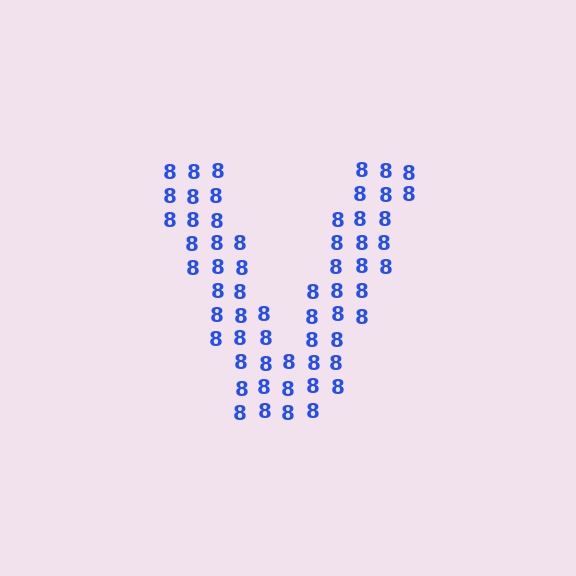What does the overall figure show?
The overall figure shows the letter V.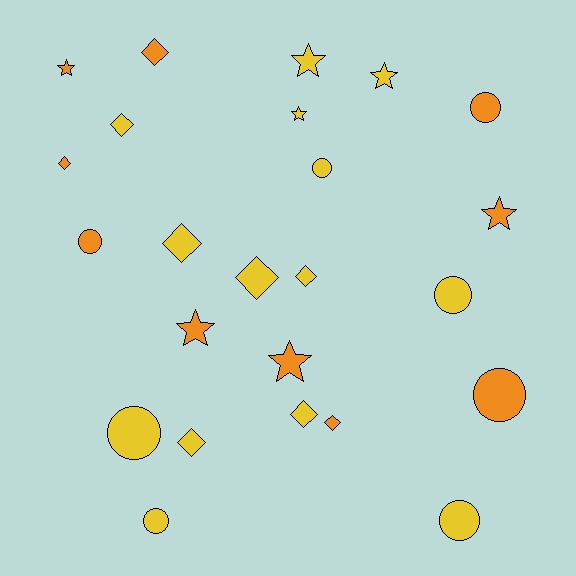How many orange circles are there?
There are 3 orange circles.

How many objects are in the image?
There are 24 objects.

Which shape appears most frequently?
Diamond, with 9 objects.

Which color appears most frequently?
Yellow, with 14 objects.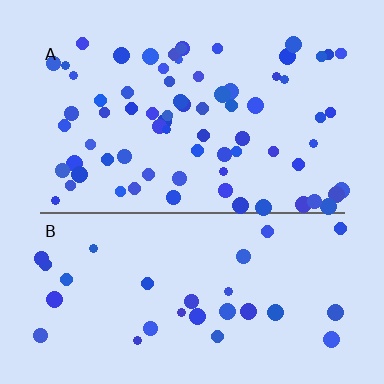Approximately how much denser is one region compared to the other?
Approximately 2.5× — region A over region B.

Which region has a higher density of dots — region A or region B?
A (the top).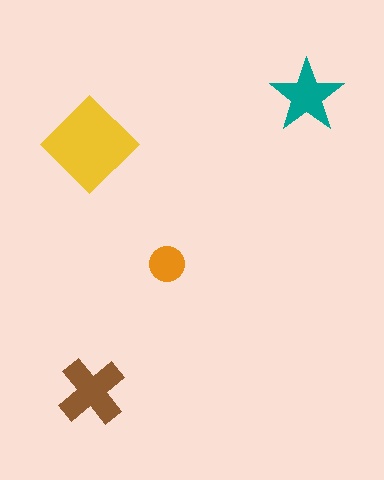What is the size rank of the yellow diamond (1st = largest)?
1st.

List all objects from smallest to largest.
The orange circle, the teal star, the brown cross, the yellow diamond.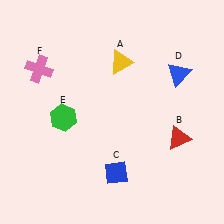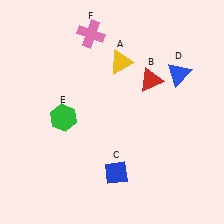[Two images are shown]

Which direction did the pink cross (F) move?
The pink cross (F) moved right.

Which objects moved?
The objects that moved are: the red triangle (B), the pink cross (F).